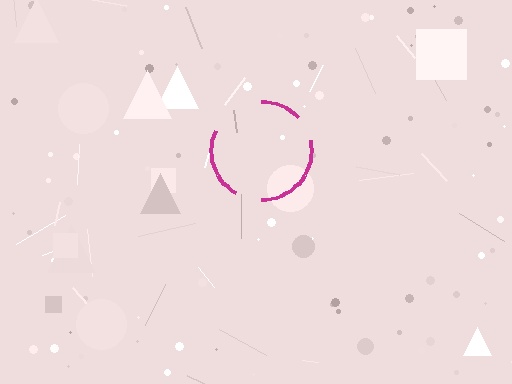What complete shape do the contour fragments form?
The contour fragments form a circle.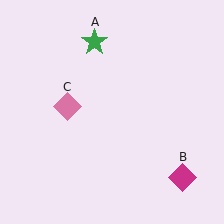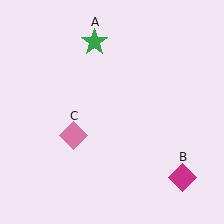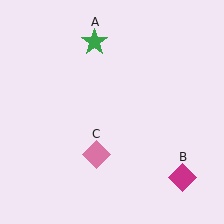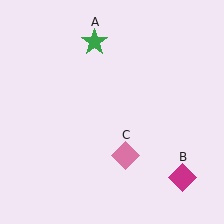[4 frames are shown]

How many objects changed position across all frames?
1 object changed position: pink diamond (object C).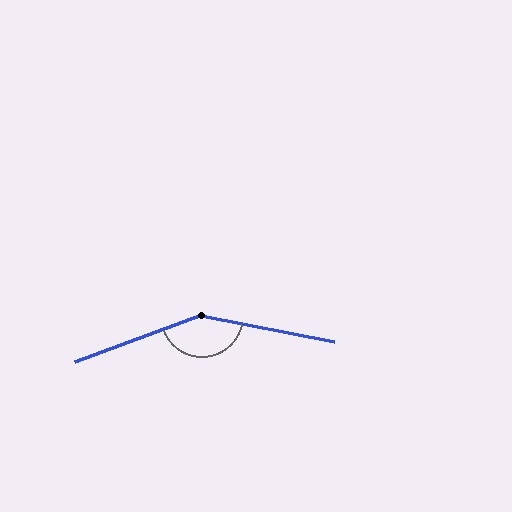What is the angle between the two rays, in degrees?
Approximately 149 degrees.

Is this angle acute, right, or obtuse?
It is obtuse.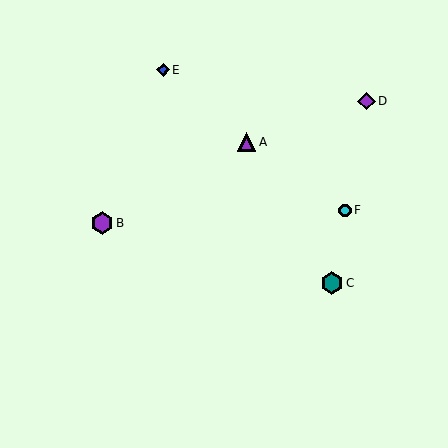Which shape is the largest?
The purple hexagon (labeled B) is the largest.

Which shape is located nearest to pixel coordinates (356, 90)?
The purple diamond (labeled D) at (366, 101) is nearest to that location.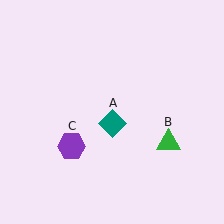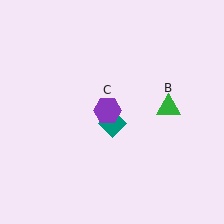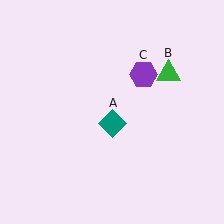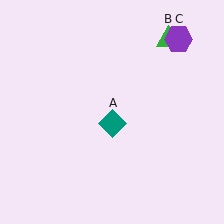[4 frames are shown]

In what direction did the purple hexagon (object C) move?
The purple hexagon (object C) moved up and to the right.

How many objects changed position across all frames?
2 objects changed position: green triangle (object B), purple hexagon (object C).